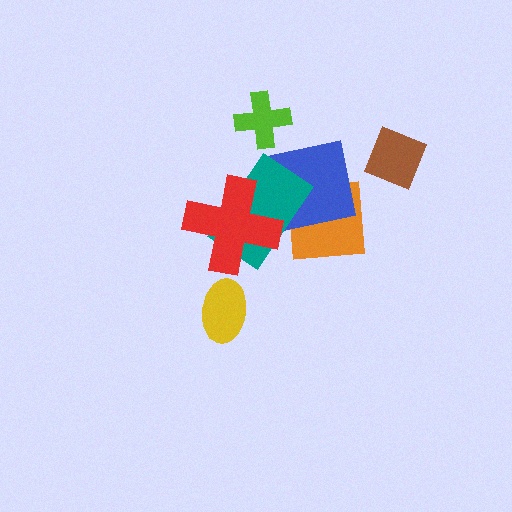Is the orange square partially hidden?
Yes, it is partially covered by another shape.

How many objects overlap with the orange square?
2 objects overlap with the orange square.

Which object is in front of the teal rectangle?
The red cross is in front of the teal rectangle.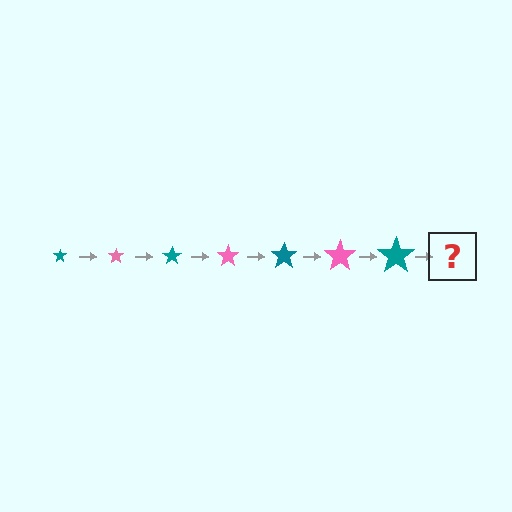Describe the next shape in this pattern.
It should be a pink star, larger than the previous one.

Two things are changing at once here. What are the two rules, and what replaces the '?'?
The two rules are that the star grows larger each step and the color cycles through teal and pink. The '?' should be a pink star, larger than the previous one.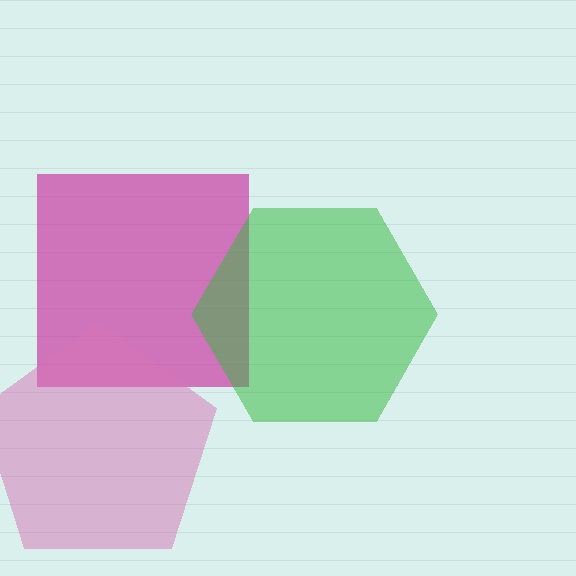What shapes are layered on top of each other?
The layered shapes are: a magenta square, a pink pentagon, a green hexagon.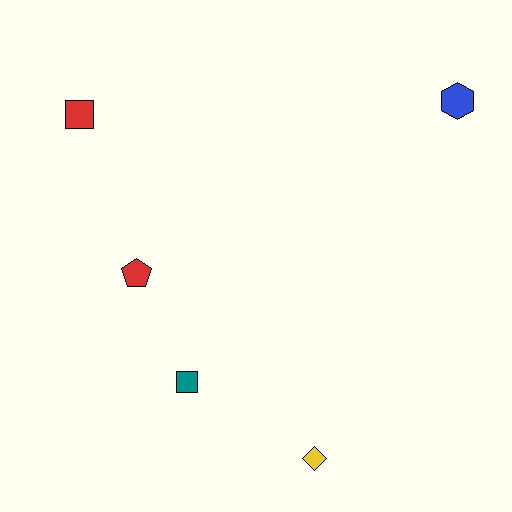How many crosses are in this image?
There are no crosses.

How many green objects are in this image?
There are no green objects.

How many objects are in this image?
There are 5 objects.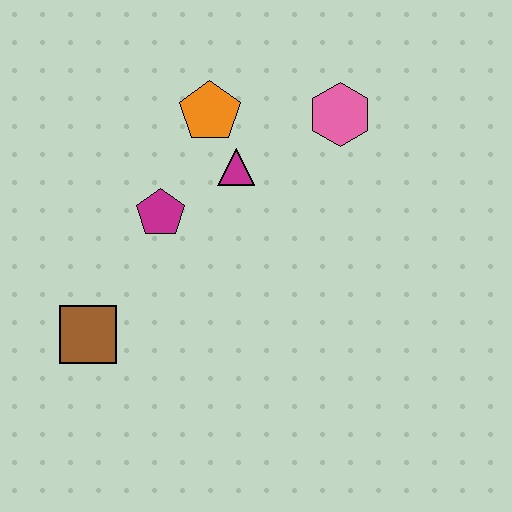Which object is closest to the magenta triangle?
The orange pentagon is closest to the magenta triangle.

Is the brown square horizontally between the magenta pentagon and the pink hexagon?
No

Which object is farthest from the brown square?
The pink hexagon is farthest from the brown square.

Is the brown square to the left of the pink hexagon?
Yes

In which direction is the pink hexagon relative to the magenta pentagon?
The pink hexagon is to the right of the magenta pentagon.